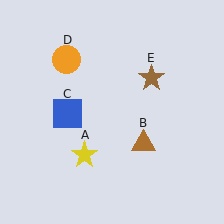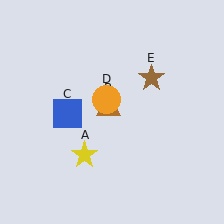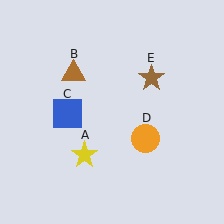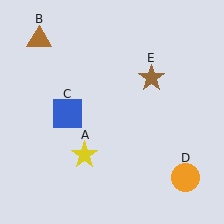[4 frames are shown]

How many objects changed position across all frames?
2 objects changed position: brown triangle (object B), orange circle (object D).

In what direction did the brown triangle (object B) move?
The brown triangle (object B) moved up and to the left.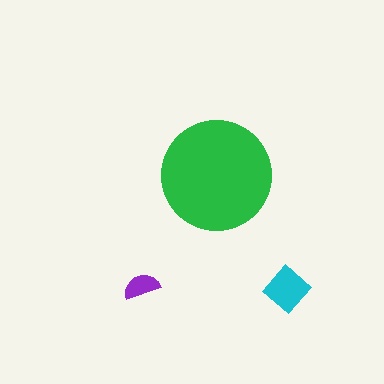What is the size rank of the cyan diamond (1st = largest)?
2nd.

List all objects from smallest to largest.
The purple semicircle, the cyan diamond, the green circle.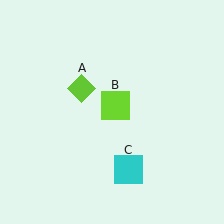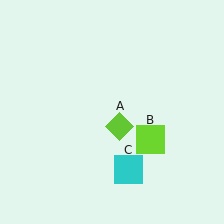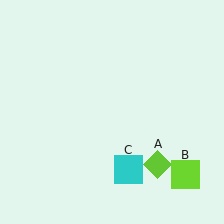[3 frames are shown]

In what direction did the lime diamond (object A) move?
The lime diamond (object A) moved down and to the right.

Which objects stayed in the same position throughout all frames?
Cyan square (object C) remained stationary.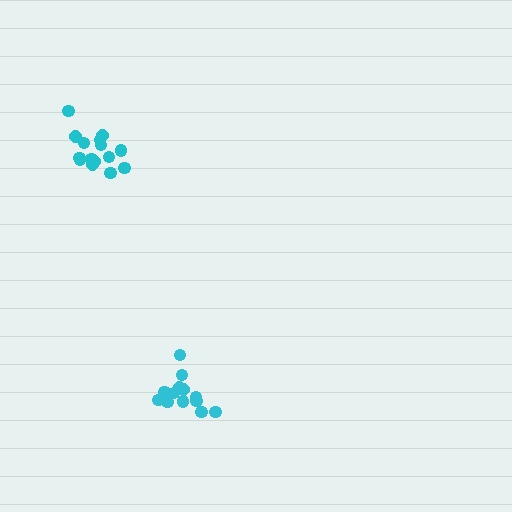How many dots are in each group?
Group 1: 15 dots, Group 2: 13 dots (28 total).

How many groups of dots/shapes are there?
There are 2 groups.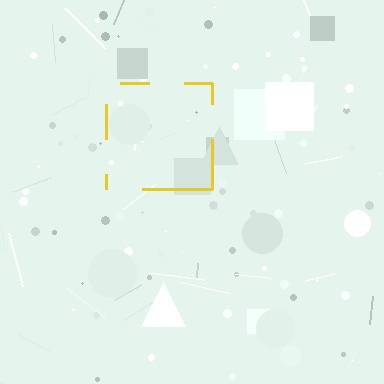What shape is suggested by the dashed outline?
The dashed outline suggests a square.